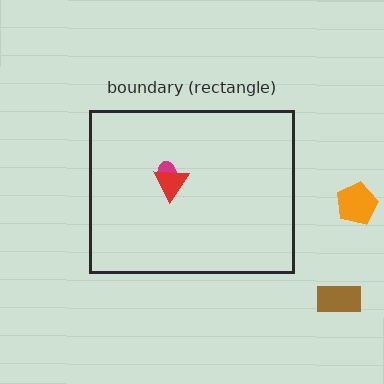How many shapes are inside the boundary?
2 inside, 2 outside.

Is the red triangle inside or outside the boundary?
Inside.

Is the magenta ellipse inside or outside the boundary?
Inside.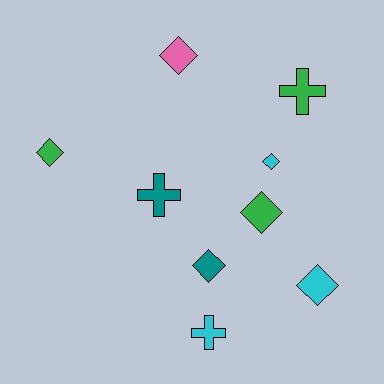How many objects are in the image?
There are 9 objects.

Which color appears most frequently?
Cyan, with 3 objects.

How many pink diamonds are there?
There is 1 pink diamond.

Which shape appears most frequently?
Diamond, with 6 objects.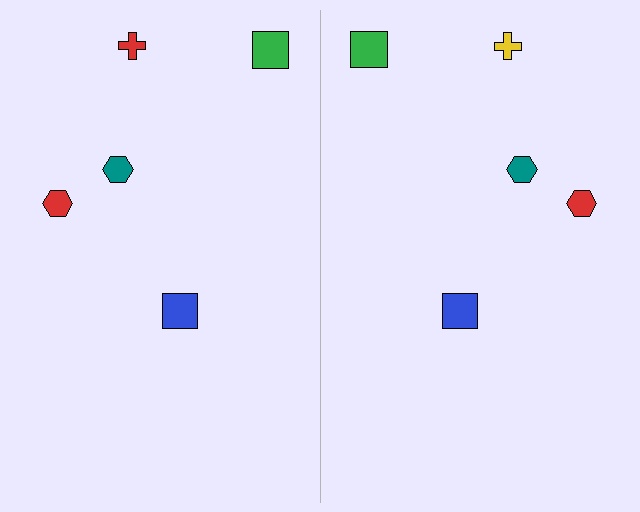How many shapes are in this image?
There are 10 shapes in this image.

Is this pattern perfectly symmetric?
No, the pattern is not perfectly symmetric. The yellow cross on the right side breaks the symmetry — its mirror counterpart is red.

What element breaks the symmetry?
The yellow cross on the right side breaks the symmetry — its mirror counterpart is red.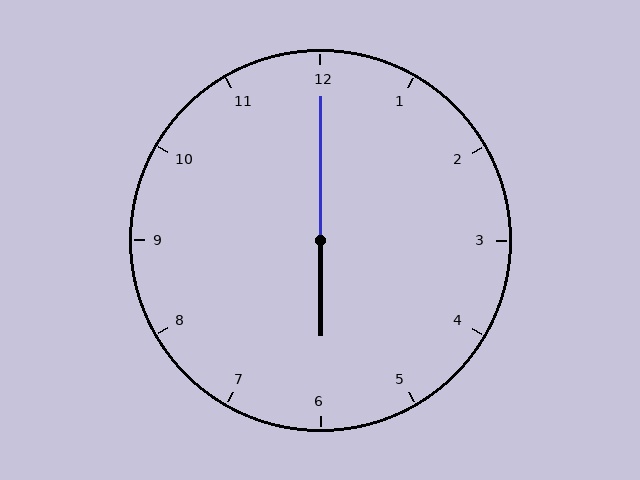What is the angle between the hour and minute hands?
Approximately 180 degrees.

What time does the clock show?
6:00.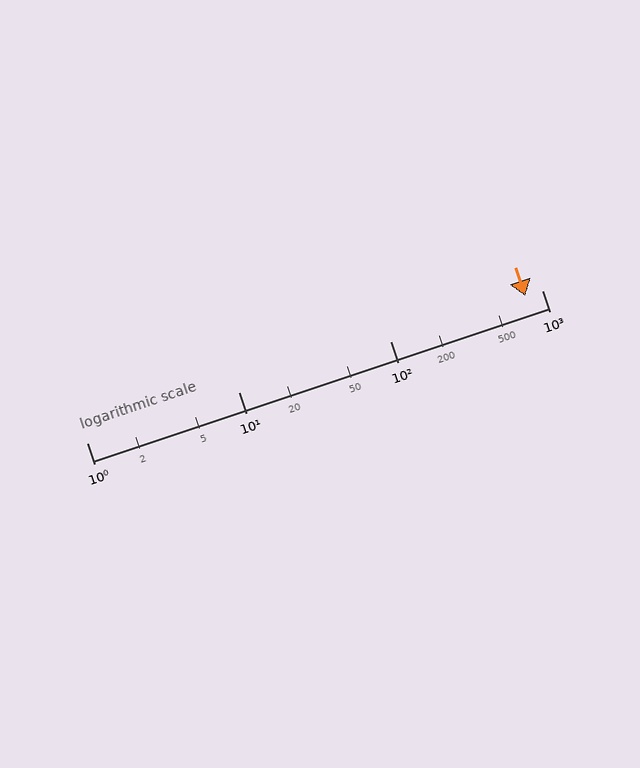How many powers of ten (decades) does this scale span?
The scale spans 3 decades, from 1 to 1000.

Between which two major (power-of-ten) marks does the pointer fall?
The pointer is between 100 and 1000.